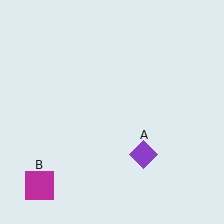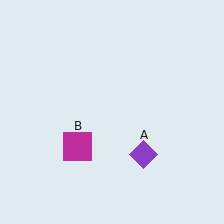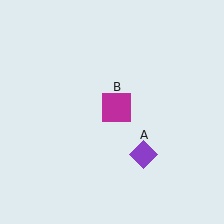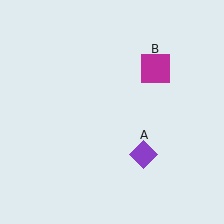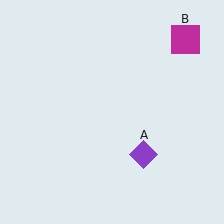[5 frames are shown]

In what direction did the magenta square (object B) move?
The magenta square (object B) moved up and to the right.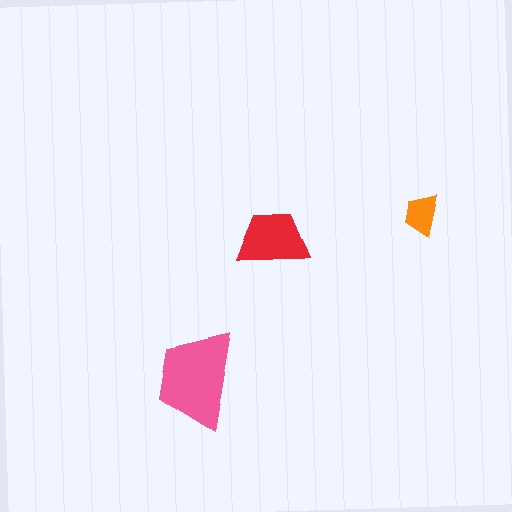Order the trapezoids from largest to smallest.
the pink one, the red one, the orange one.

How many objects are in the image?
There are 3 objects in the image.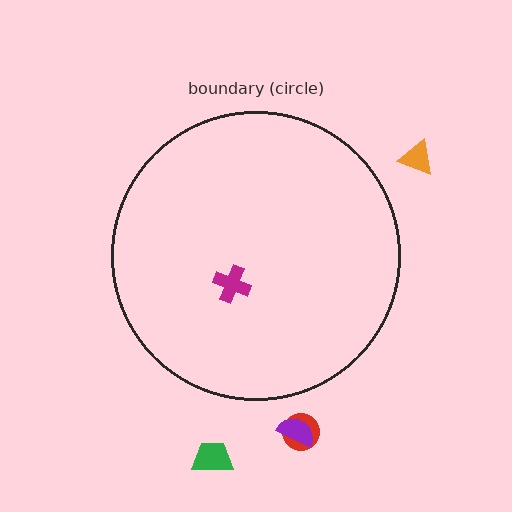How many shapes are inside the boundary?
1 inside, 4 outside.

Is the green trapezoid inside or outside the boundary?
Outside.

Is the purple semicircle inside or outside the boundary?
Outside.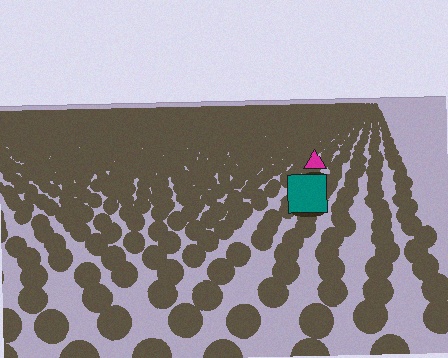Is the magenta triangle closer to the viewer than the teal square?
No. The teal square is closer — you can tell from the texture gradient: the ground texture is coarser near it.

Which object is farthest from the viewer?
The magenta triangle is farthest from the viewer. It appears smaller and the ground texture around it is denser.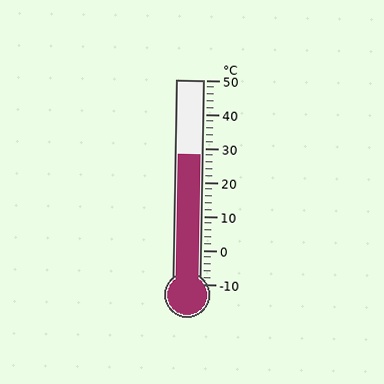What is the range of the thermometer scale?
The thermometer scale ranges from -10°C to 50°C.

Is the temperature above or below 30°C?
The temperature is below 30°C.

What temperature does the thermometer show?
The thermometer shows approximately 28°C.